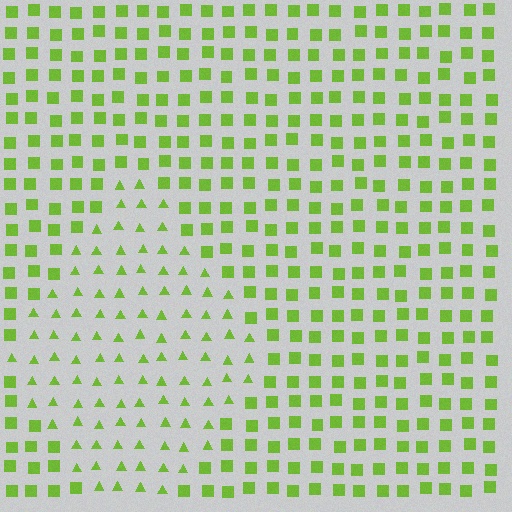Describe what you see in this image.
The image is filled with small lime elements arranged in a uniform grid. A diamond-shaped region contains triangles, while the surrounding area contains squares. The boundary is defined purely by the change in element shape.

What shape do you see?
I see a diamond.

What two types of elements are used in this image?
The image uses triangles inside the diamond region and squares outside it.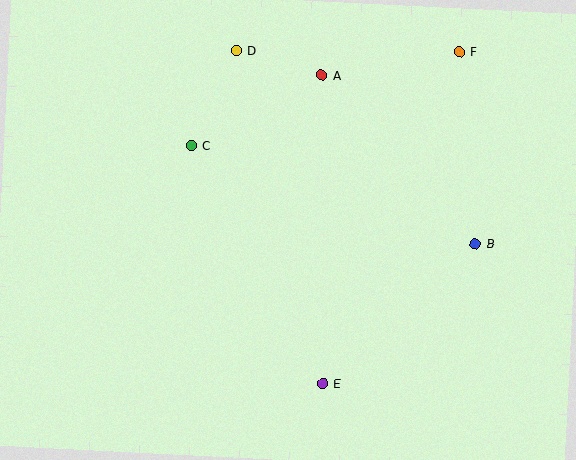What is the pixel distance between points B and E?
The distance between B and E is 207 pixels.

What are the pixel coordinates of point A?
Point A is at (322, 75).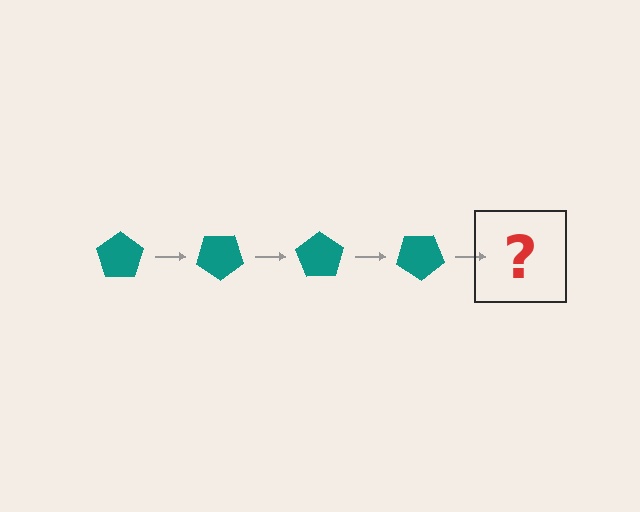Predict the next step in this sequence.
The next step is a teal pentagon rotated 140 degrees.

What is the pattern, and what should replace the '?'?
The pattern is that the pentagon rotates 35 degrees each step. The '?' should be a teal pentagon rotated 140 degrees.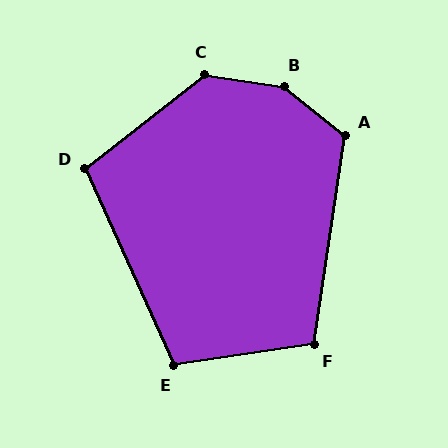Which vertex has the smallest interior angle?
D, at approximately 104 degrees.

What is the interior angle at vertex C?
Approximately 134 degrees (obtuse).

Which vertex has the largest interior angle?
B, at approximately 149 degrees.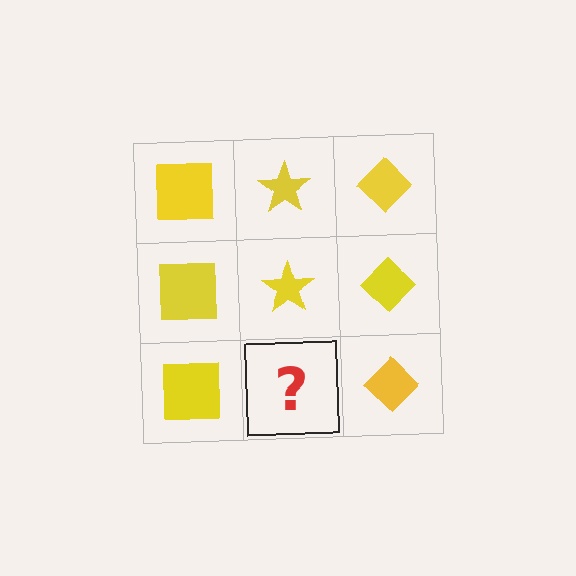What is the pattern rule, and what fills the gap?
The rule is that each column has a consistent shape. The gap should be filled with a yellow star.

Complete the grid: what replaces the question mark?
The question mark should be replaced with a yellow star.